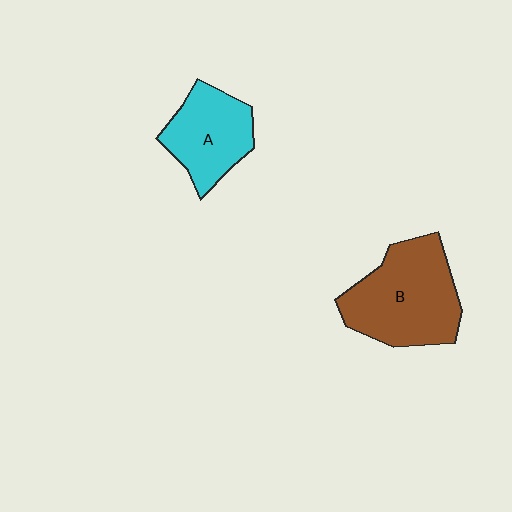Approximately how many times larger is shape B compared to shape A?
Approximately 1.5 times.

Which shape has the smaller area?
Shape A (cyan).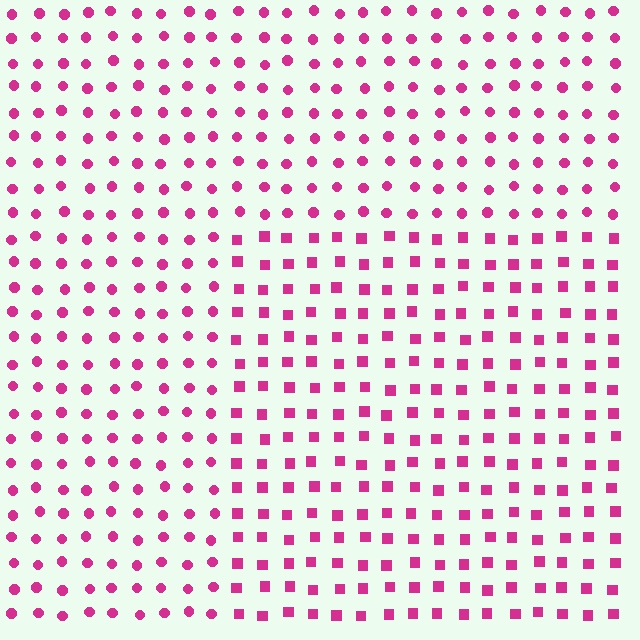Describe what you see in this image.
The image is filled with small magenta elements arranged in a uniform grid. A rectangle-shaped region contains squares, while the surrounding area contains circles. The boundary is defined purely by the change in element shape.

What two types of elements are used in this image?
The image uses squares inside the rectangle region and circles outside it.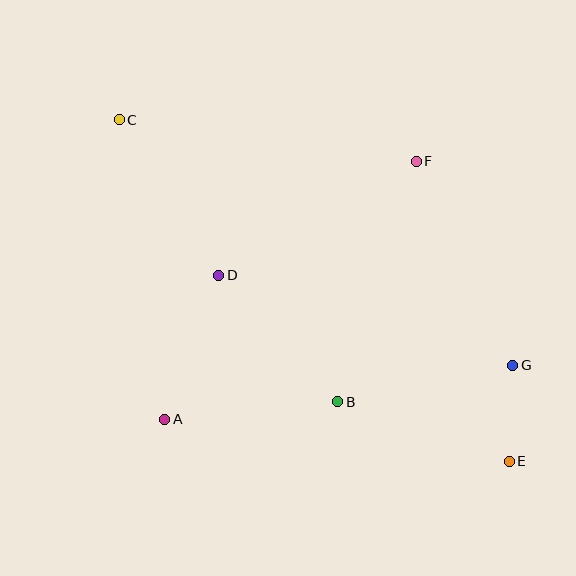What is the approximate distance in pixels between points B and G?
The distance between B and G is approximately 179 pixels.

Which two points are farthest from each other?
Points C and E are farthest from each other.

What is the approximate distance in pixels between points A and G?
The distance between A and G is approximately 352 pixels.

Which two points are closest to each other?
Points E and G are closest to each other.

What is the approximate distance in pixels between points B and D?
The distance between B and D is approximately 173 pixels.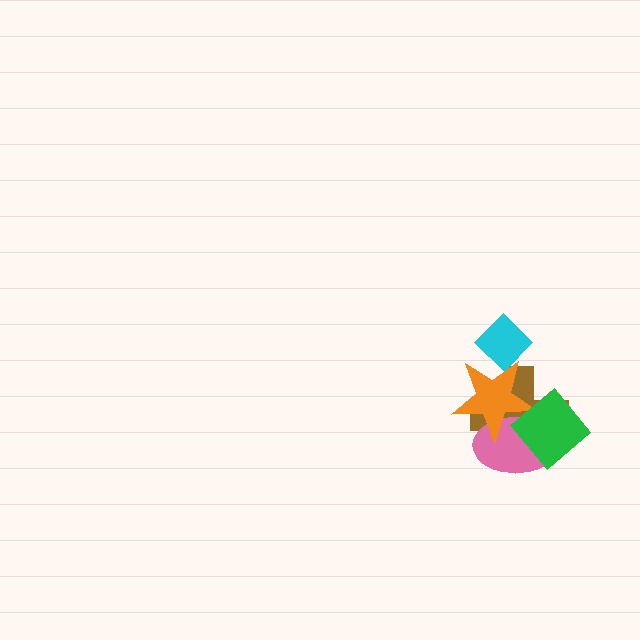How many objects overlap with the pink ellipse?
3 objects overlap with the pink ellipse.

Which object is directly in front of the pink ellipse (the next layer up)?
The orange star is directly in front of the pink ellipse.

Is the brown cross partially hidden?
Yes, it is partially covered by another shape.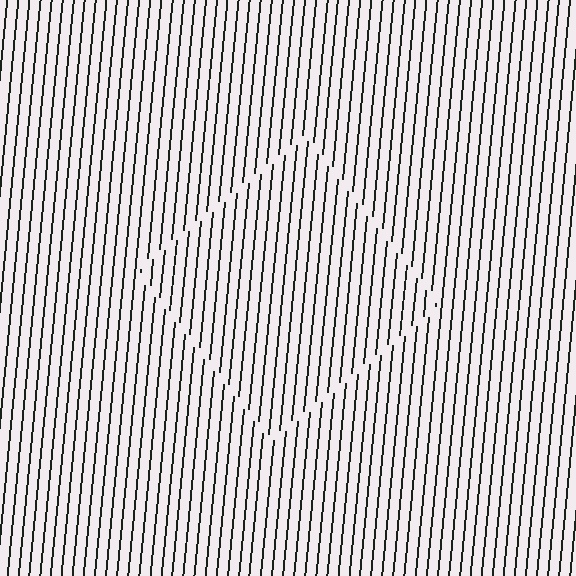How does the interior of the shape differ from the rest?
The interior of the shape contains the same grating, shifted by half a period — the contour is defined by the phase discontinuity where line-ends from the inner and outer gratings abut.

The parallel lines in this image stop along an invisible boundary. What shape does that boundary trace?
An illusory square. The interior of the shape contains the same grating, shifted by half a period — the contour is defined by the phase discontinuity where line-ends from the inner and outer gratings abut.